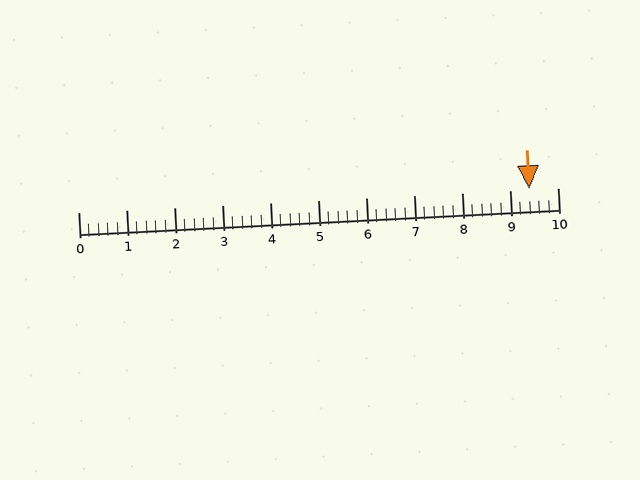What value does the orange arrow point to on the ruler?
The orange arrow points to approximately 9.4.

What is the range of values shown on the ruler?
The ruler shows values from 0 to 10.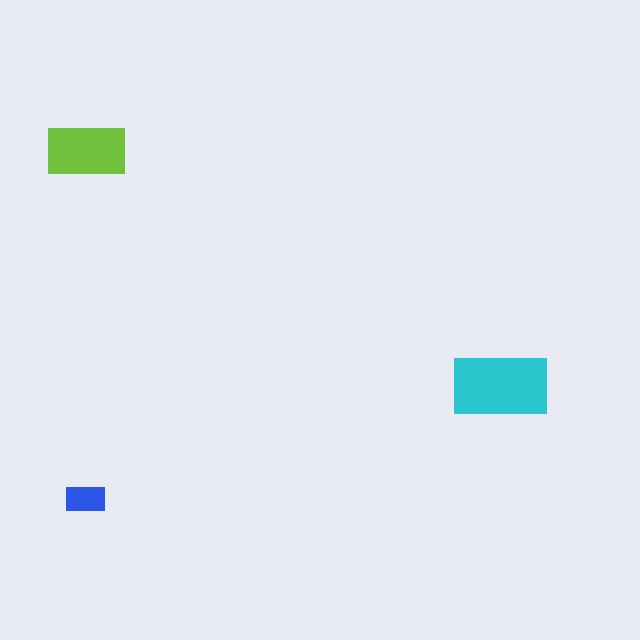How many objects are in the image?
There are 3 objects in the image.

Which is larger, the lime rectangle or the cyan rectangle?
The cyan one.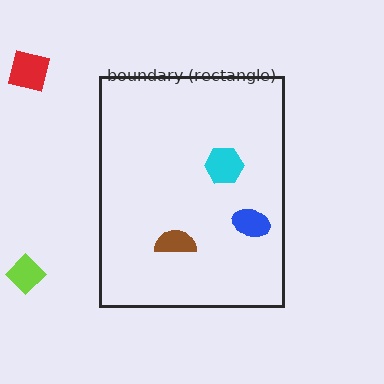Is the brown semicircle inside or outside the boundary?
Inside.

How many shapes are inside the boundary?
3 inside, 2 outside.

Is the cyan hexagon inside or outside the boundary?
Inside.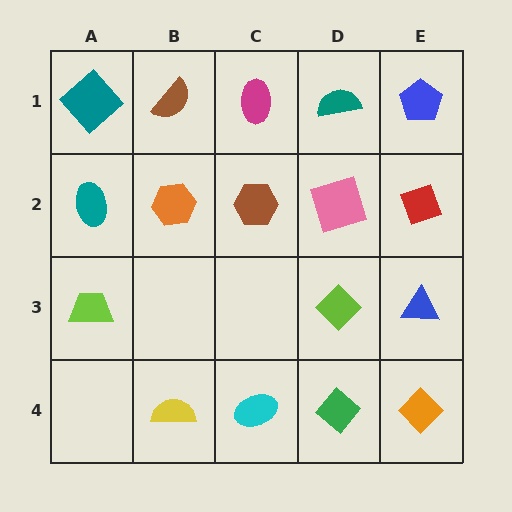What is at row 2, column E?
A red diamond.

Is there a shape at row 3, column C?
No, that cell is empty.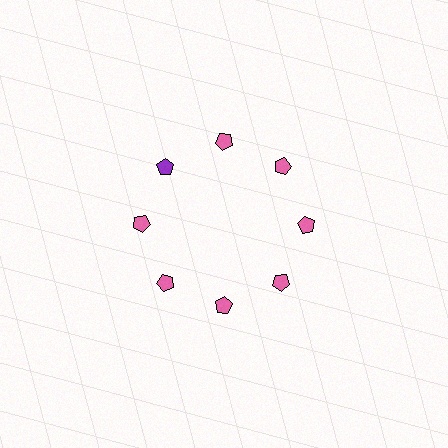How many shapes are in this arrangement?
There are 8 shapes arranged in a ring pattern.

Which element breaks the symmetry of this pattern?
The purple pentagon at roughly the 10 o'clock position breaks the symmetry. All other shapes are pink pentagons.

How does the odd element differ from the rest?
It has a different color: purple instead of pink.